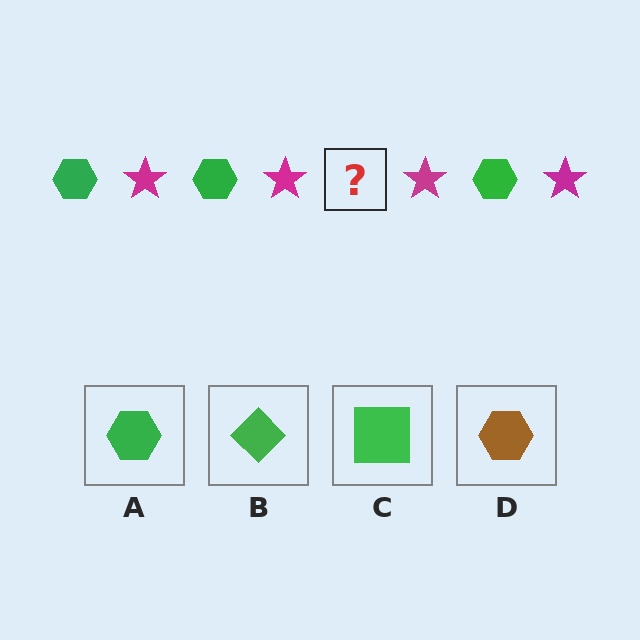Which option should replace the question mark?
Option A.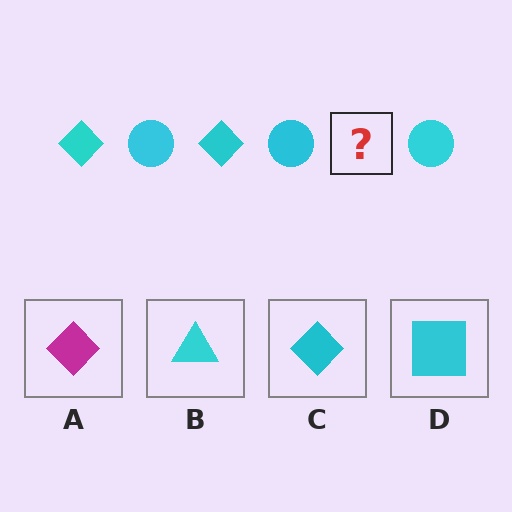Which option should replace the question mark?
Option C.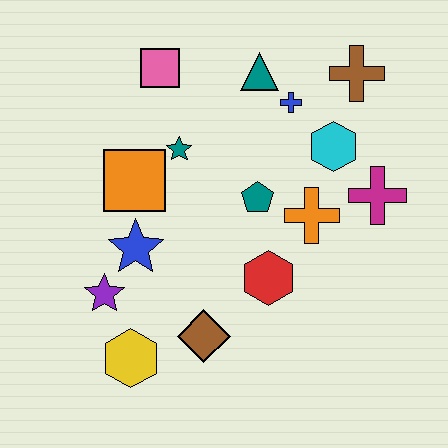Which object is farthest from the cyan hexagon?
The yellow hexagon is farthest from the cyan hexagon.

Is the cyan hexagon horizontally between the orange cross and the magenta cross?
Yes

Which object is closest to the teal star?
The orange square is closest to the teal star.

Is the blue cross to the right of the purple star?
Yes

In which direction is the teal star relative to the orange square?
The teal star is to the right of the orange square.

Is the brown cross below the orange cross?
No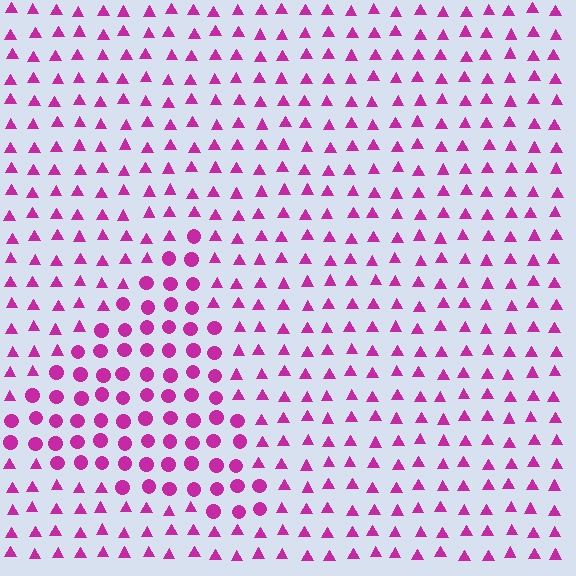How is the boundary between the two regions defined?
The boundary is defined by a change in element shape: circles inside vs. triangles outside. All elements share the same color and spacing.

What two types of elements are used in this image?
The image uses circles inside the triangle region and triangles outside it.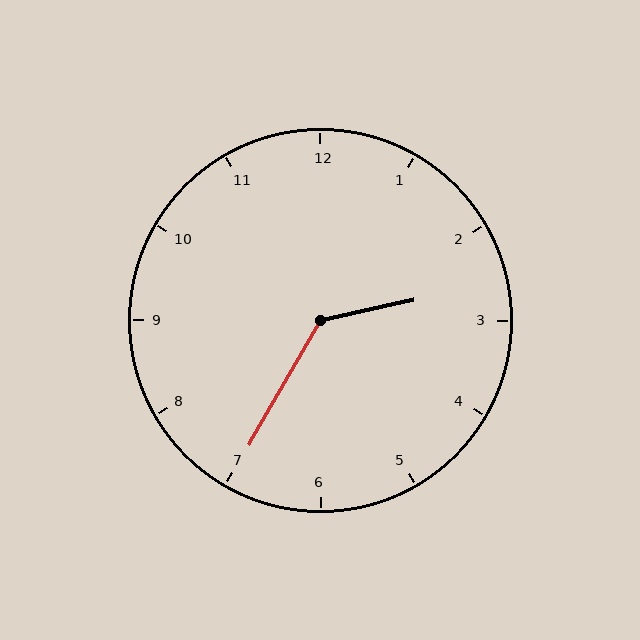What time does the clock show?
2:35.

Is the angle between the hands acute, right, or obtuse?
It is obtuse.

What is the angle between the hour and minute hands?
Approximately 132 degrees.